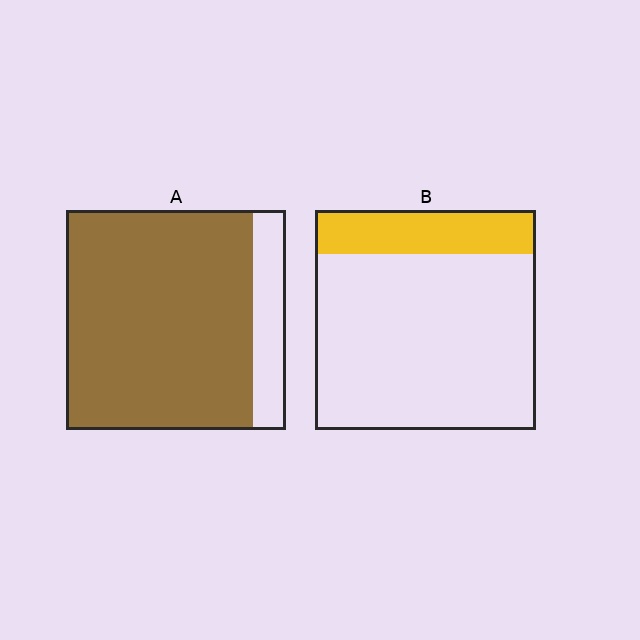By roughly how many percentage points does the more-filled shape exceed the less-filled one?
By roughly 65 percentage points (A over B).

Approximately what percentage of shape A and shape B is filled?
A is approximately 85% and B is approximately 20%.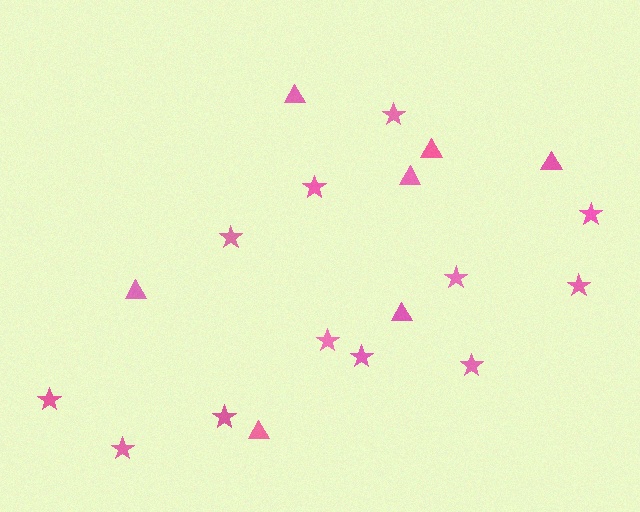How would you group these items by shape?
There are 2 groups: one group of triangles (7) and one group of stars (12).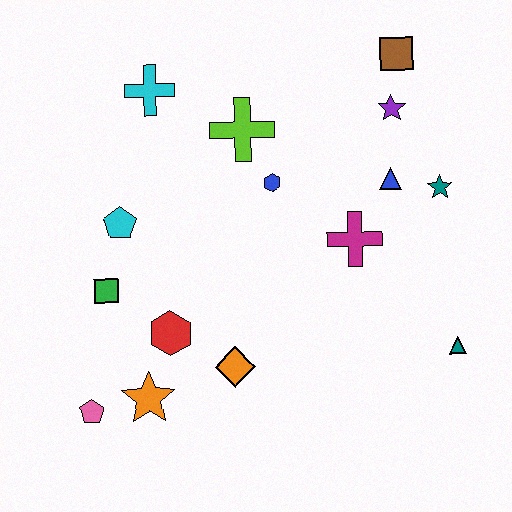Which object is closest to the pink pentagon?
The orange star is closest to the pink pentagon.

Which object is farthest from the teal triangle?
The cyan cross is farthest from the teal triangle.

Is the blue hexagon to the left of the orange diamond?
No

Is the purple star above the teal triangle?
Yes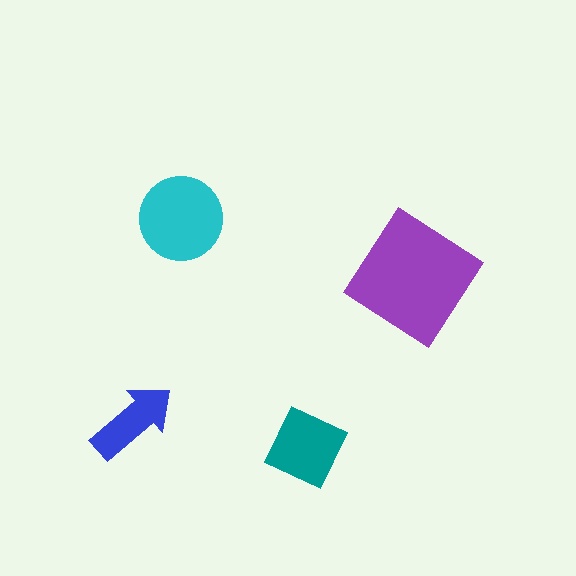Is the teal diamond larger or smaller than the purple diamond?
Smaller.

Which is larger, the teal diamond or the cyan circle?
The cyan circle.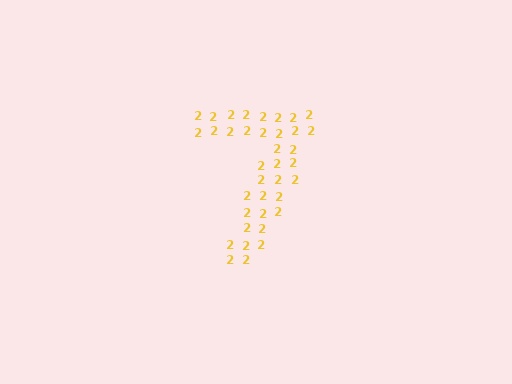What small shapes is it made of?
It is made of small digit 2's.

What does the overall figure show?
The overall figure shows the digit 7.